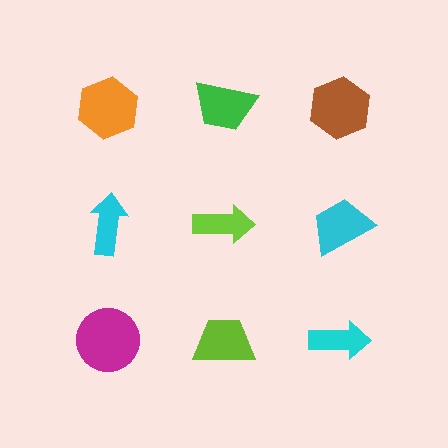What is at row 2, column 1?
A cyan arrow.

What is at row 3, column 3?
A cyan arrow.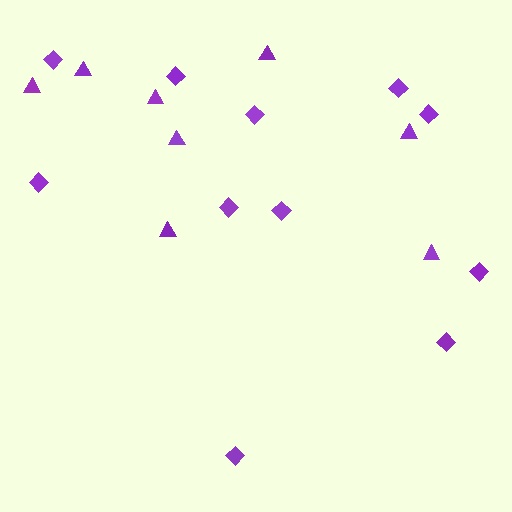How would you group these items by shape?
There are 2 groups: one group of diamonds (11) and one group of triangles (8).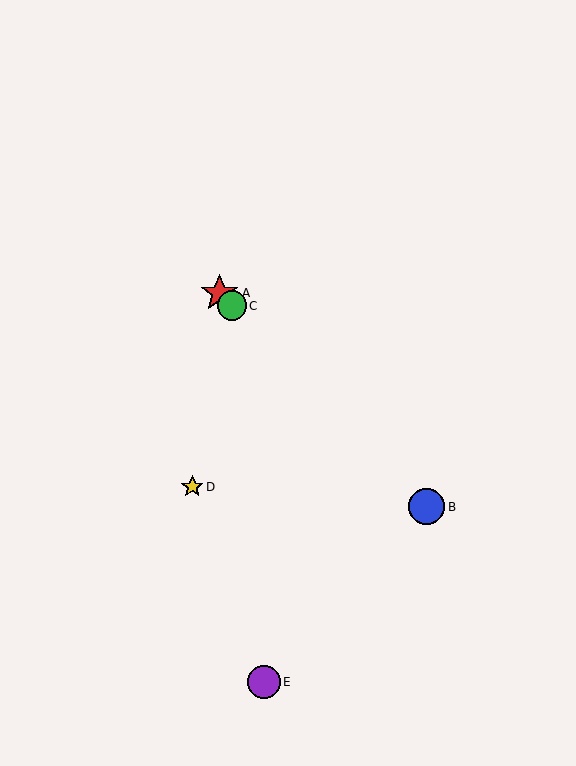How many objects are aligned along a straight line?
3 objects (A, B, C) are aligned along a straight line.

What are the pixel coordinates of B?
Object B is at (427, 507).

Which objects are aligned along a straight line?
Objects A, B, C are aligned along a straight line.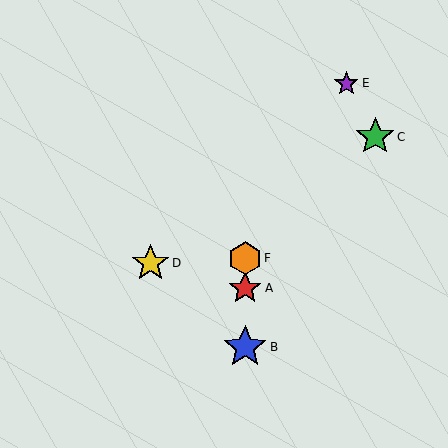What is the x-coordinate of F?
Object F is at x≈245.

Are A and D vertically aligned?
No, A is at x≈245 and D is at x≈151.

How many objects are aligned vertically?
3 objects (A, B, F) are aligned vertically.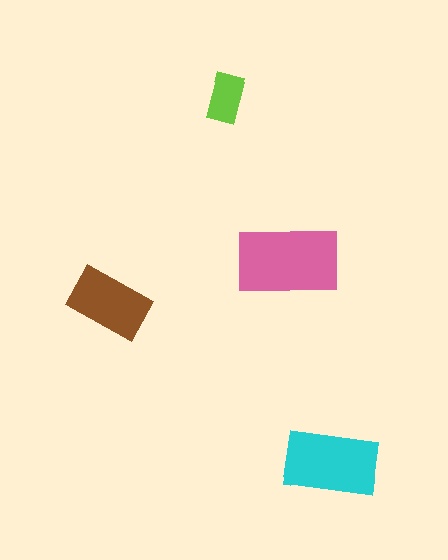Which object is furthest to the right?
The cyan rectangle is rightmost.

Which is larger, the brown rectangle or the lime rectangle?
The brown one.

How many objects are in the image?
There are 4 objects in the image.